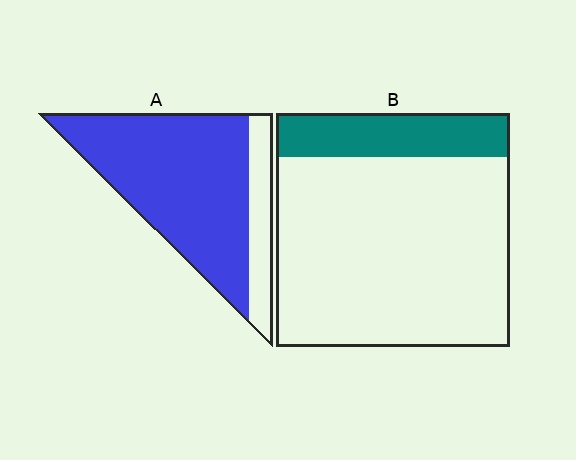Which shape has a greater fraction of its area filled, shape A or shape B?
Shape A.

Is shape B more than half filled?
No.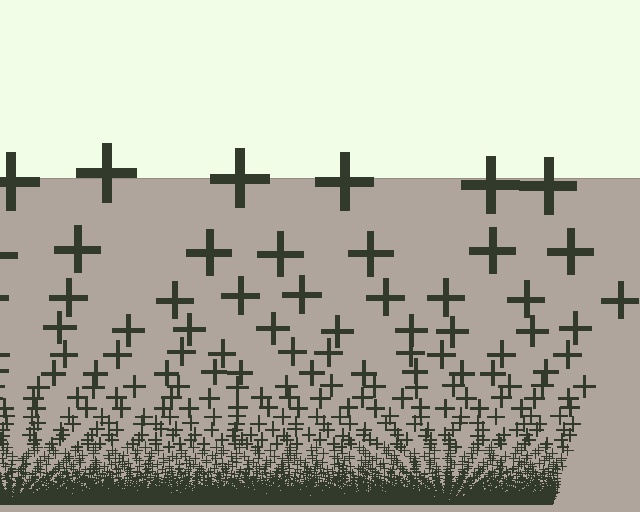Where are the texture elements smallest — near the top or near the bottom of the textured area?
Near the bottom.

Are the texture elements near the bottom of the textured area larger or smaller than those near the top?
Smaller. The gradient is inverted — elements near the bottom are smaller and denser.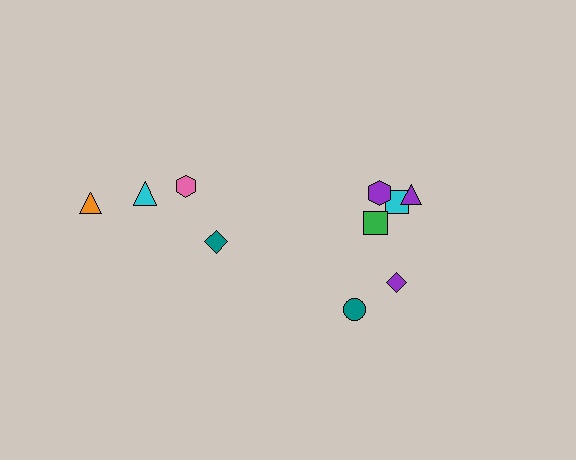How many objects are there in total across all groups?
There are 10 objects.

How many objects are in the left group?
There are 4 objects.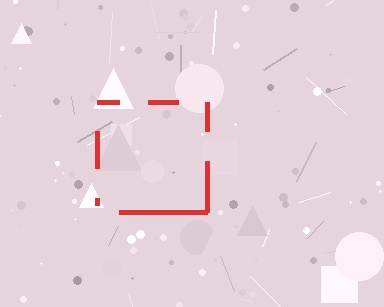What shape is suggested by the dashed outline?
The dashed outline suggests a square.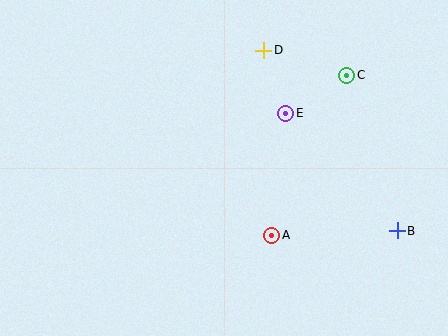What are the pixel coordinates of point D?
Point D is at (264, 50).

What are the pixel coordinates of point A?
Point A is at (272, 235).